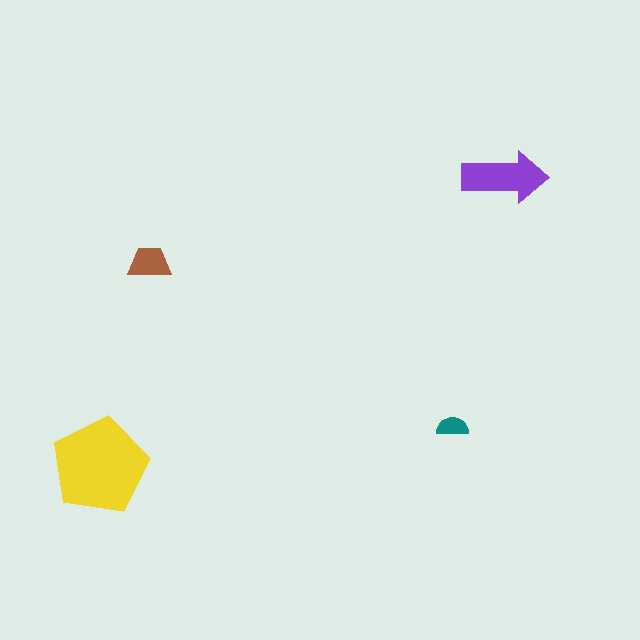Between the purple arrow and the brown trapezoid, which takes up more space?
The purple arrow.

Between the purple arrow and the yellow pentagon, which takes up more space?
The yellow pentagon.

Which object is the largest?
The yellow pentagon.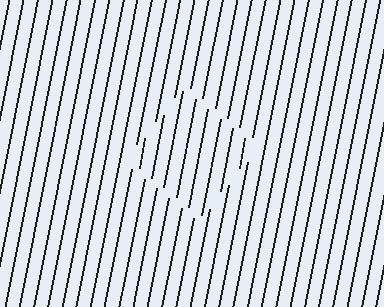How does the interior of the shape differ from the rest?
The interior of the shape contains the same grating, shifted by half a period — the contour is defined by the phase discontinuity where line-ends from the inner and outer gratings abut.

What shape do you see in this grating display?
An illusory square. The interior of the shape contains the same grating, shifted by half a period — the contour is defined by the phase discontinuity where line-ends from the inner and outer gratings abut.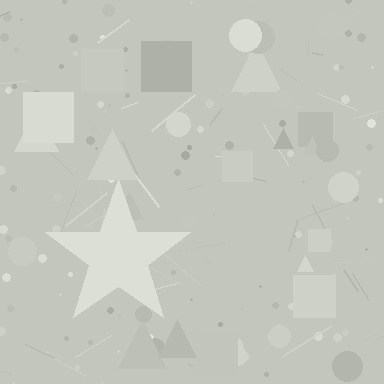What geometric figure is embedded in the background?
A star is embedded in the background.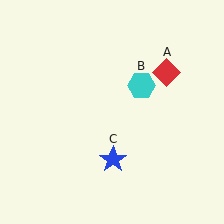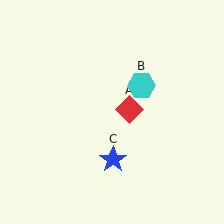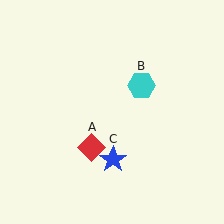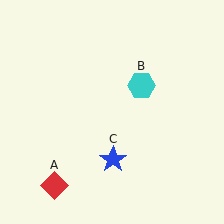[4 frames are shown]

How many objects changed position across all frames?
1 object changed position: red diamond (object A).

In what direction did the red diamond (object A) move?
The red diamond (object A) moved down and to the left.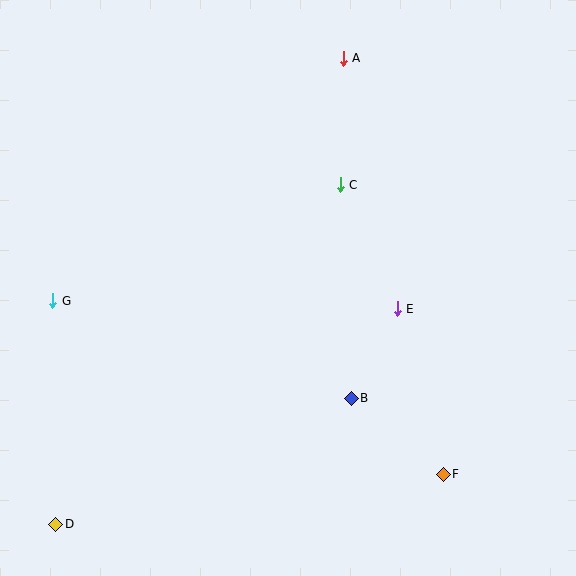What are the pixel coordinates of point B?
Point B is at (351, 398).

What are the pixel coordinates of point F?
Point F is at (443, 474).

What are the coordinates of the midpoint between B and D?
The midpoint between B and D is at (203, 461).